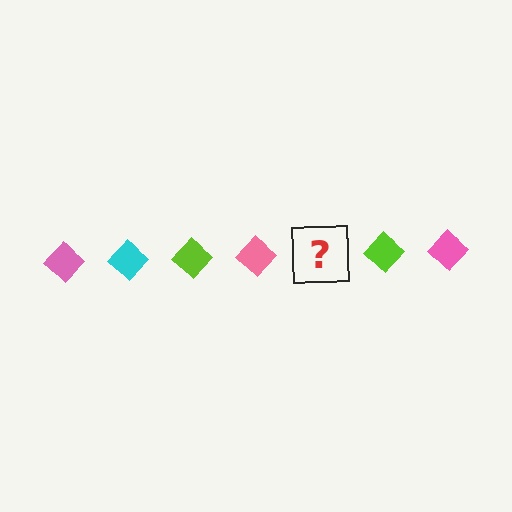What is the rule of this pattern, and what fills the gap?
The rule is that the pattern cycles through pink, cyan, lime diamonds. The gap should be filled with a cyan diamond.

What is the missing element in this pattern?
The missing element is a cyan diamond.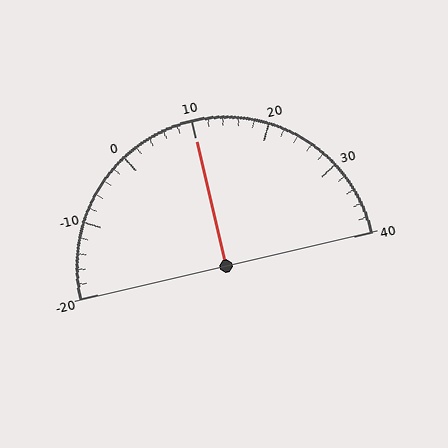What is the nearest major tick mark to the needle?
The nearest major tick mark is 10.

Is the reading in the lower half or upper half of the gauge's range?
The reading is in the upper half of the range (-20 to 40).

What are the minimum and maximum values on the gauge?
The gauge ranges from -20 to 40.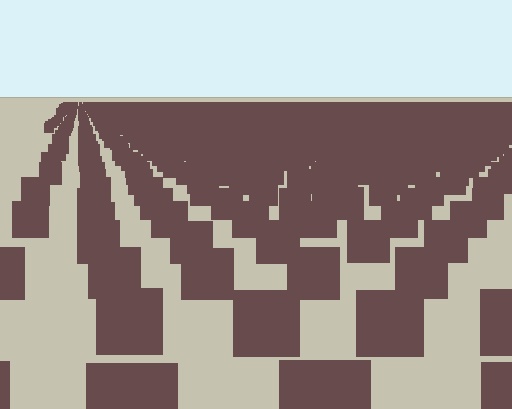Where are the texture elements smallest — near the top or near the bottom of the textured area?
Near the top.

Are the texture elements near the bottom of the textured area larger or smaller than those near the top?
Larger. Near the bottom, elements are closer to the viewer and appear at a bigger on-screen size.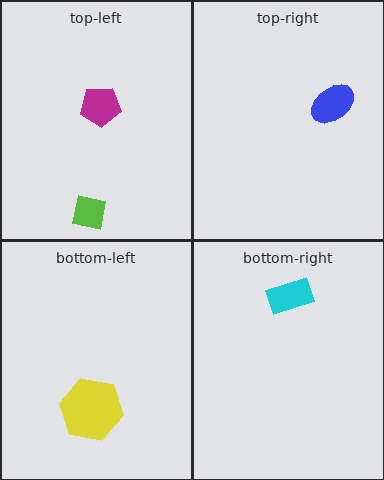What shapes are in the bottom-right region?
The cyan rectangle.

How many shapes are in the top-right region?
1.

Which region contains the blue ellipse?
The top-right region.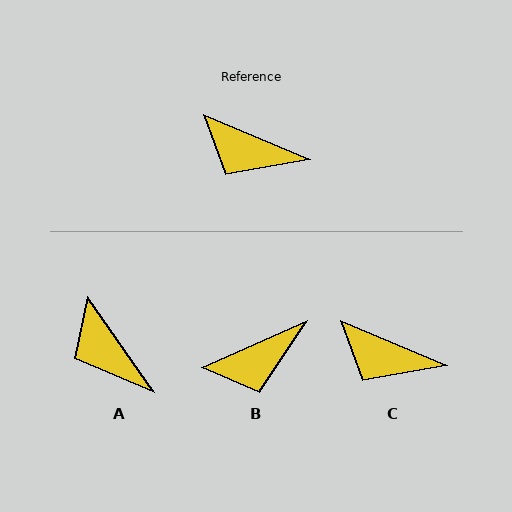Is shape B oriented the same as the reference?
No, it is off by about 47 degrees.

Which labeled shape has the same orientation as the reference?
C.